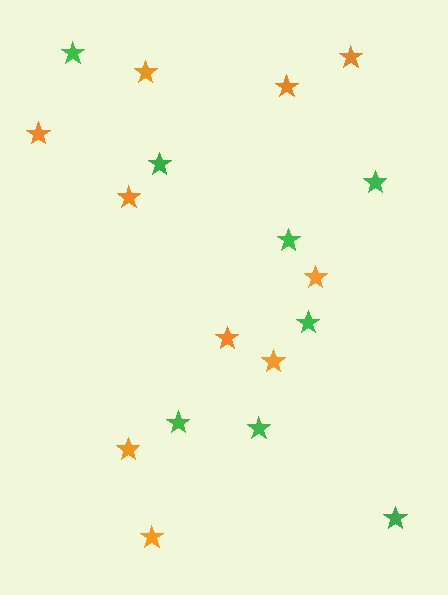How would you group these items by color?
There are 2 groups: one group of orange stars (10) and one group of green stars (8).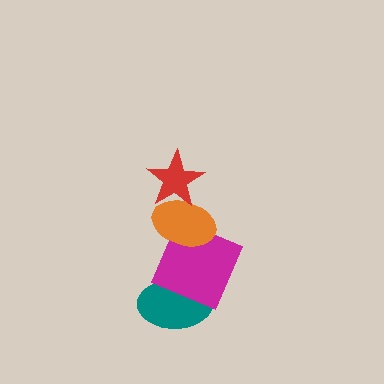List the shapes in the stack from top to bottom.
From top to bottom: the red star, the orange ellipse, the magenta square, the teal ellipse.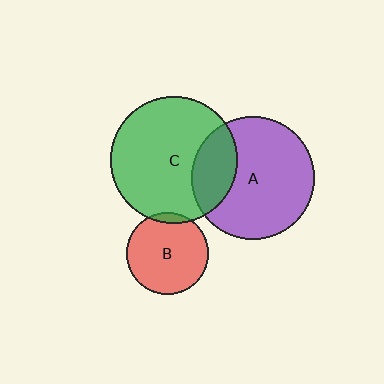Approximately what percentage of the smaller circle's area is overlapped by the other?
Approximately 5%.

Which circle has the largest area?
Circle C (green).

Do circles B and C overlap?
Yes.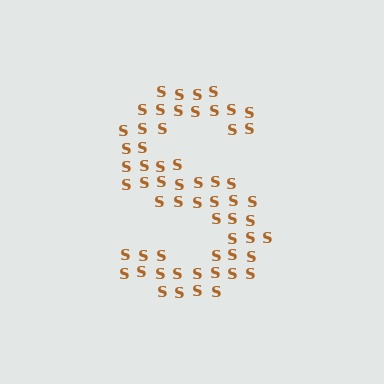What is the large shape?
The large shape is the letter S.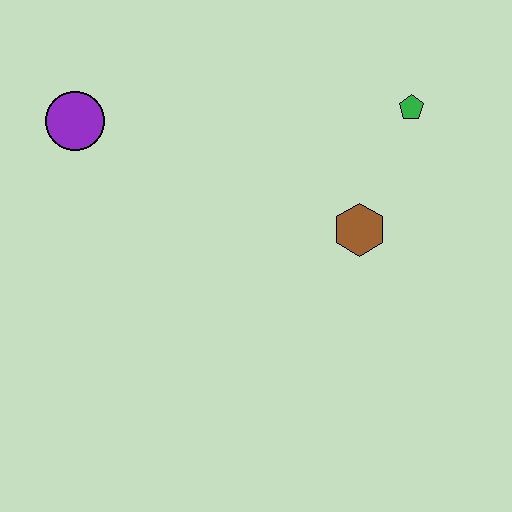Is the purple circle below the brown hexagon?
No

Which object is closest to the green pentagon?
The brown hexagon is closest to the green pentagon.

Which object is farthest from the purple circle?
The green pentagon is farthest from the purple circle.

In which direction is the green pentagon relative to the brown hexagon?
The green pentagon is above the brown hexagon.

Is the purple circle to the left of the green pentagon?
Yes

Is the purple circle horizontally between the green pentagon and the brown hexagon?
No